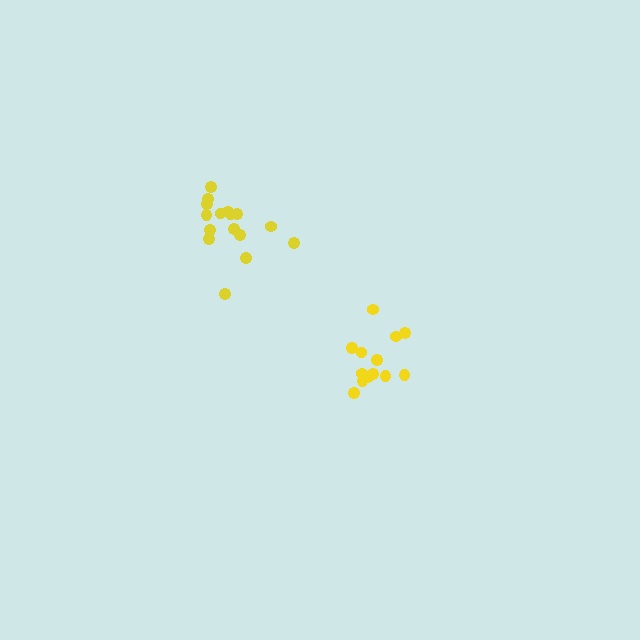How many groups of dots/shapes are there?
There are 2 groups.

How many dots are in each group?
Group 1: 13 dots, Group 2: 16 dots (29 total).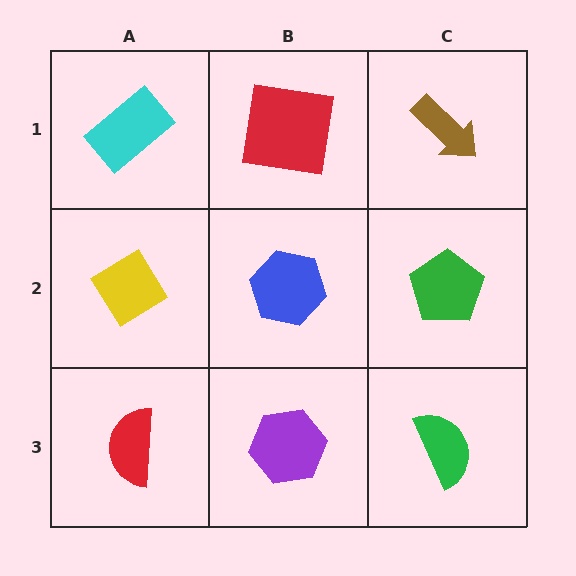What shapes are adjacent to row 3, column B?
A blue hexagon (row 2, column B), a red semicircle (row 3, column A), a green semicircle (row 3, column C).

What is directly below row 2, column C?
A green semicircle.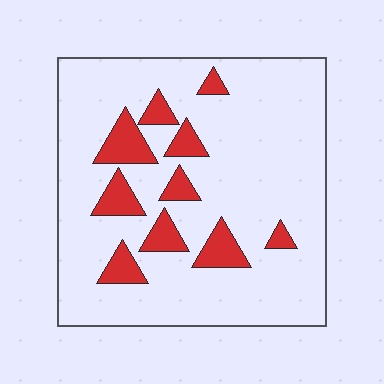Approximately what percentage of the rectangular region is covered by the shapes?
Approximately 15%.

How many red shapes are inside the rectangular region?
10.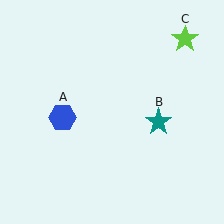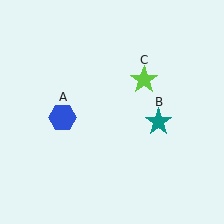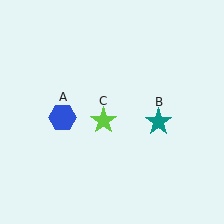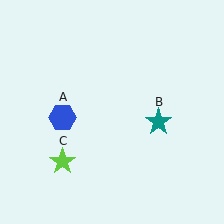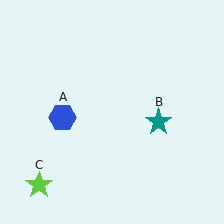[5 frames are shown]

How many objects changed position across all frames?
1 object changed position: lime star (object C).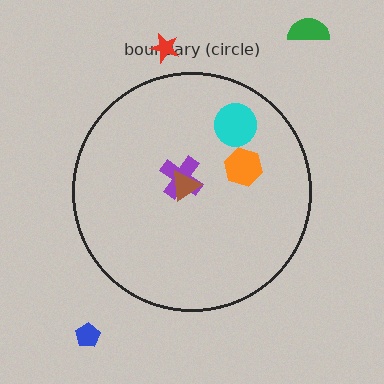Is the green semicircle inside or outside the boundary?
Outside.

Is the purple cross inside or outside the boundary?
Inside.